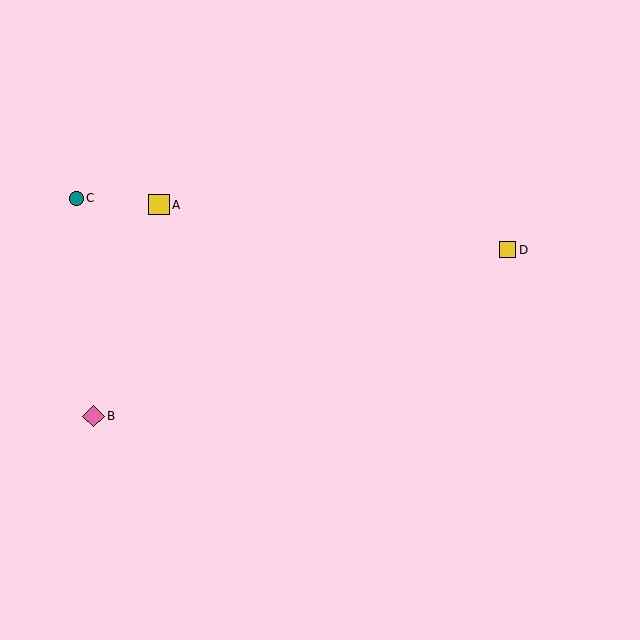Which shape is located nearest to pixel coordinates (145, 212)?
The yellow square (labeled A) at (159, 205) is nearest to that location.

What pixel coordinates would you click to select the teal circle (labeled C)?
Click at (76, 198) to select the teal circle C.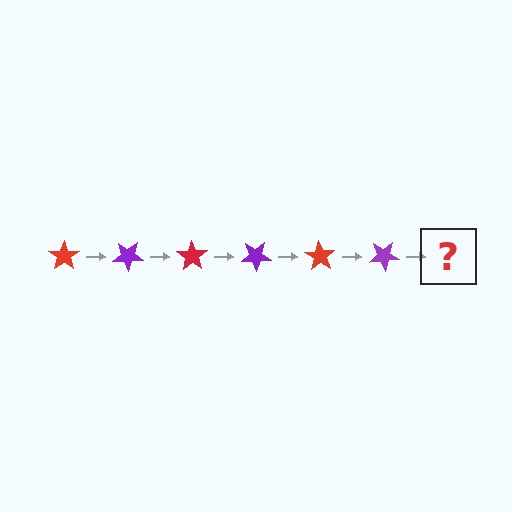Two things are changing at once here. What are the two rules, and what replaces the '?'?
The two rules are that it rotates 35 degrees each step and the color cycles through red and purple. The '?' should be a red star, rotated 210 degrees from the start.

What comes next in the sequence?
The next element should be a red star, rotated 210 degrees from the start.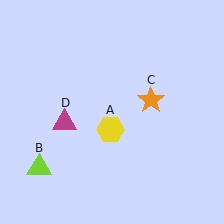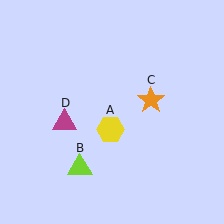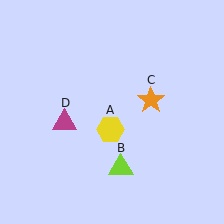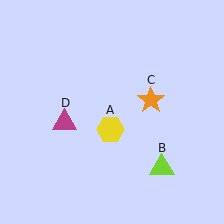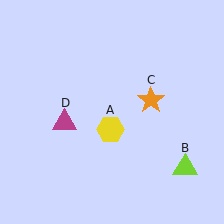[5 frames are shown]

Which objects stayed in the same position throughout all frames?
Yellow hexagon (object A) and orange star (object C) and magenta triangle (object D) remained stationary.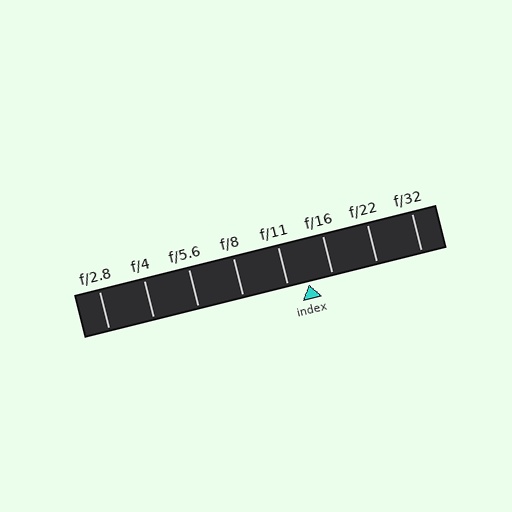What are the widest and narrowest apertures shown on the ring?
The widest aperture shown is f/2.8 and the narrowest is f/32.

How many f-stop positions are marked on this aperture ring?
There are 8 f-stop positions marked.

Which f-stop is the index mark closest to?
The index mark is closest to f/11.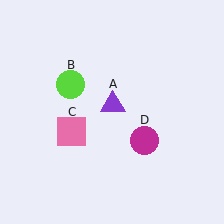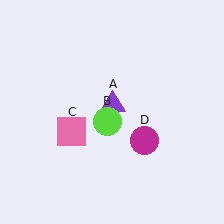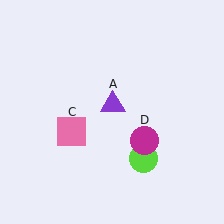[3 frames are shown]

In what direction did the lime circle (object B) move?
The lime circle (object B) moved down and to the right.